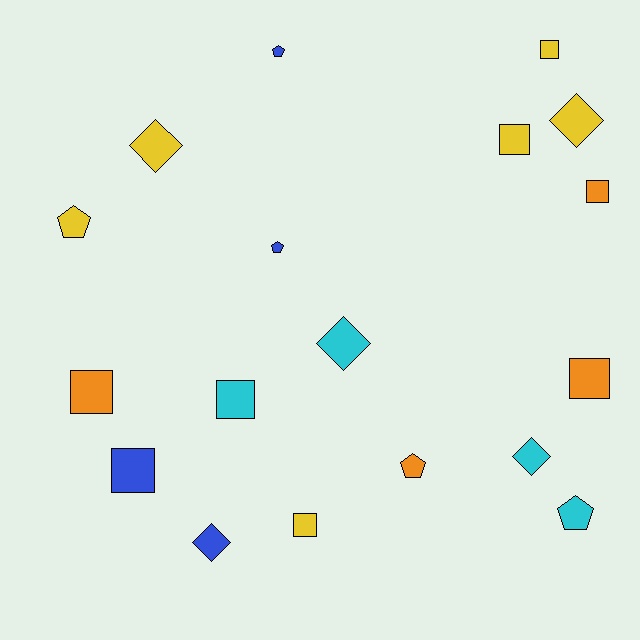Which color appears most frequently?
Yellow, with 6 objects.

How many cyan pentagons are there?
There is 1 cyan pentagon.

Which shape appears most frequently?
Square, with 8 objects.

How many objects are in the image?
There are 18 objects.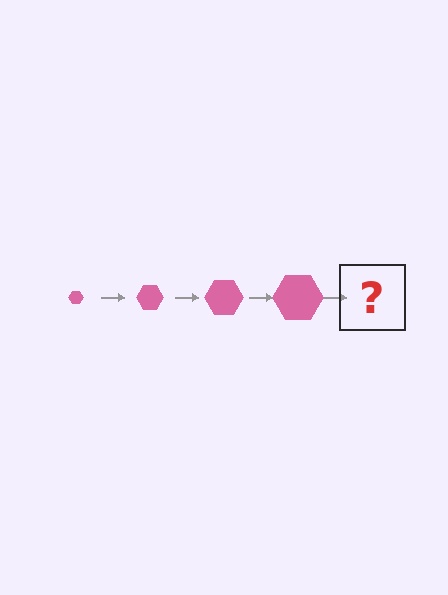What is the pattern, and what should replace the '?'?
The pattern is that the hexagon gets progressively larger each step. The '?' should be a pink hexagon, larger than the previous one.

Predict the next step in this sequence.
The next step is a pink hexagon, larger than the previous one.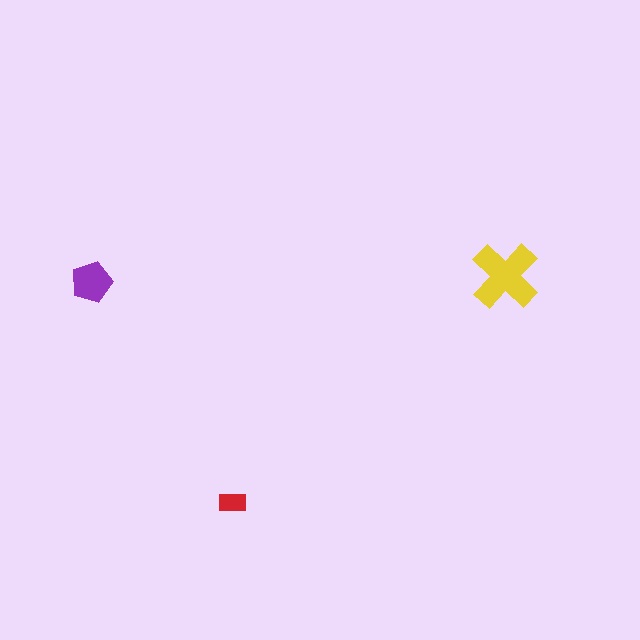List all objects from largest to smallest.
The yellow cross, the purple pentagon, the red rectangle.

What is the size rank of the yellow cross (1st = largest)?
1st.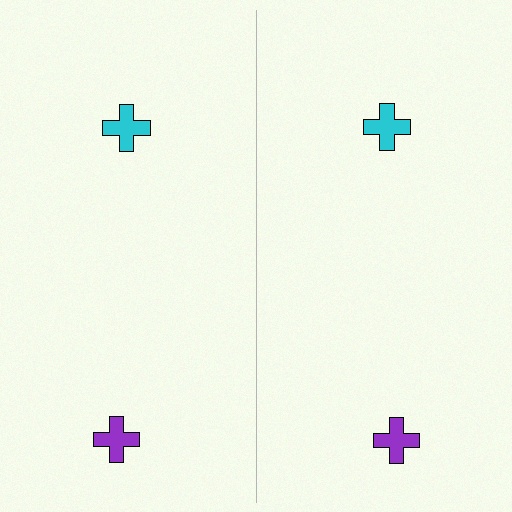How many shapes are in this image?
There are 4 shapes in this image.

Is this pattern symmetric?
Yes, this pattern has bilateral (reflection) symmetry.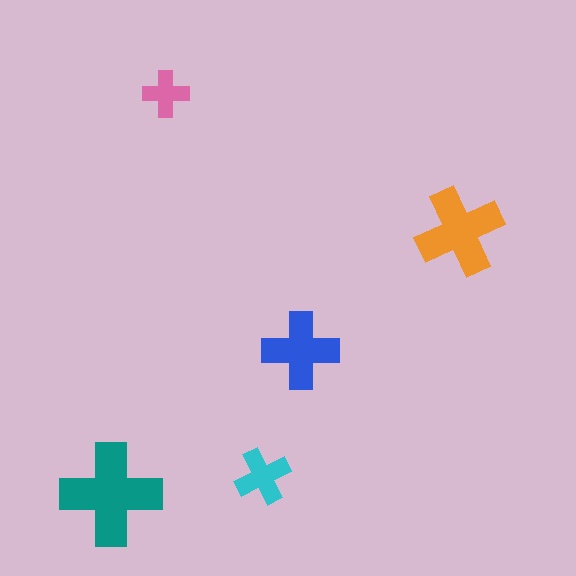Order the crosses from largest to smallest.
the teal one, the orange one, the blue one, the cyan one, the pink one.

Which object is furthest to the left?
The teal cross is leftmost.